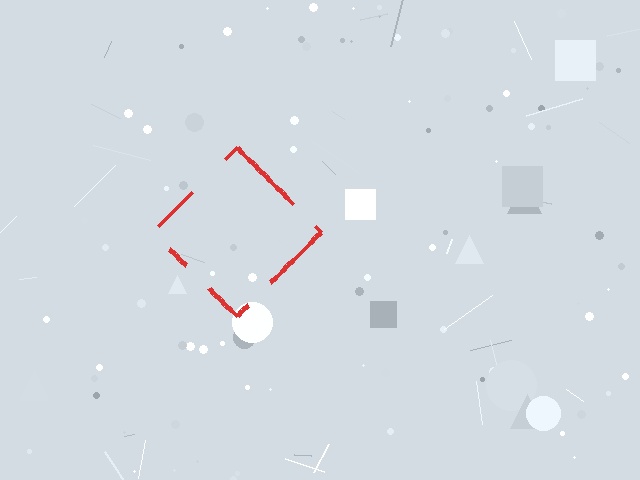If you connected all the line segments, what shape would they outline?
They would outline a diamond.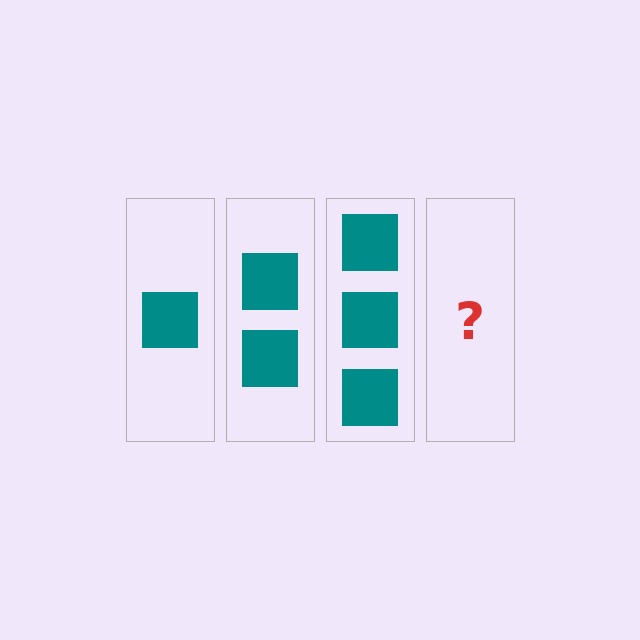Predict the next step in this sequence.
The next step is 4 squares.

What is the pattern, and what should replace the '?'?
The pattern is that each step adds one more square. The '?' should be 4 squares.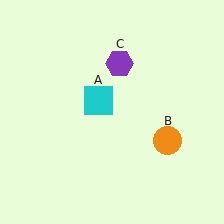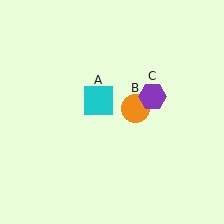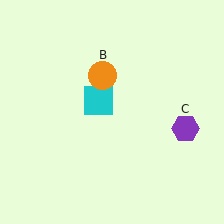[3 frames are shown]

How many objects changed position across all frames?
2 objects changed position: orange circle (object B), purple hexagon (object C).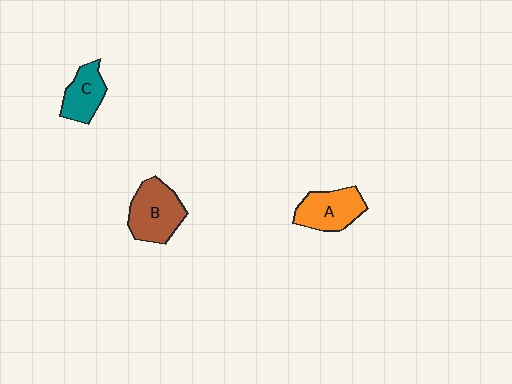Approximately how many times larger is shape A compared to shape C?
Approximately 1.3 times.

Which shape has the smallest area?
Shape C (teal).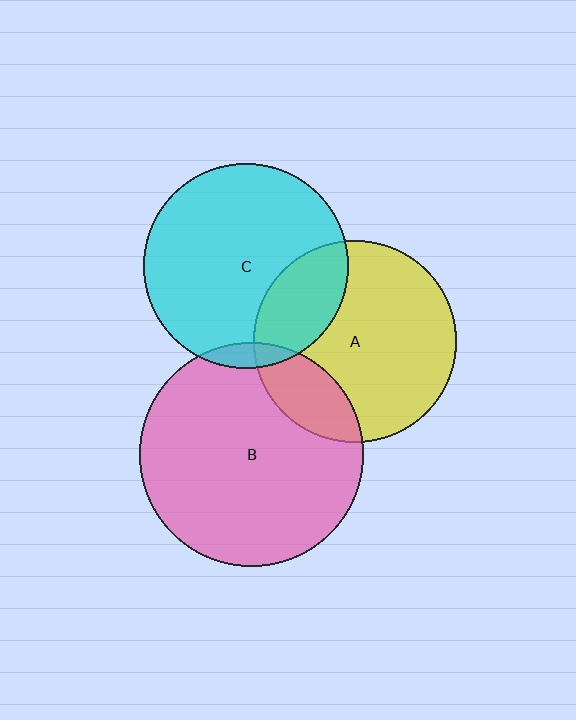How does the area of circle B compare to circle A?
Approximately 1.2 times.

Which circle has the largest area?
Circle B (pink).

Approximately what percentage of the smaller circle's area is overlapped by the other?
Approximately 25%.